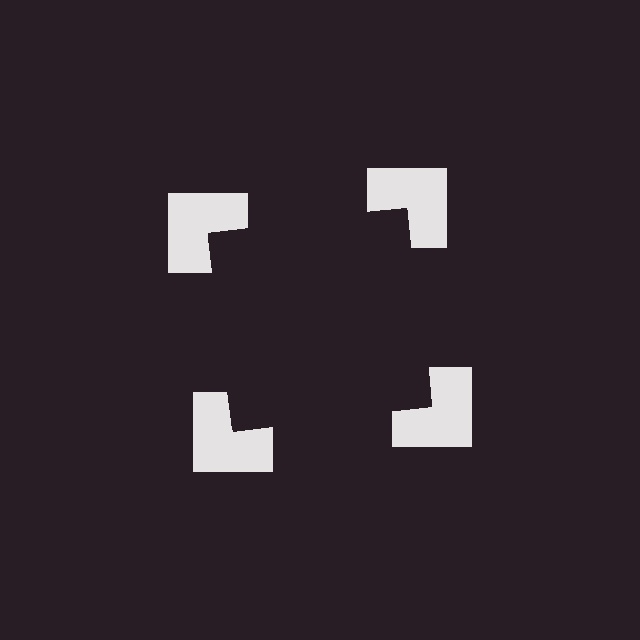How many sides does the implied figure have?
4 sides.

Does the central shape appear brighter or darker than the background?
It typically appears slightly darker than the background, even though no actual brightness change is drawn.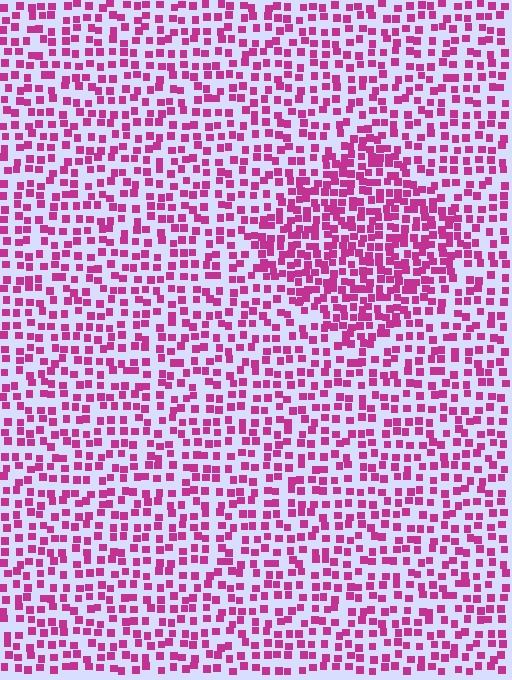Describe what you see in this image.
The image contains small magenta elements arranged at two different densities. A diamond-shaped region is visible where the elements are more densely packed than the surrounding area.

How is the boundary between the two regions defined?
The boundary is defined by a change in element density (approximately 1.8x ratio). All elements are the same color, size, and shape.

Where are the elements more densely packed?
The elements are more densely packed inside the diamond boundary.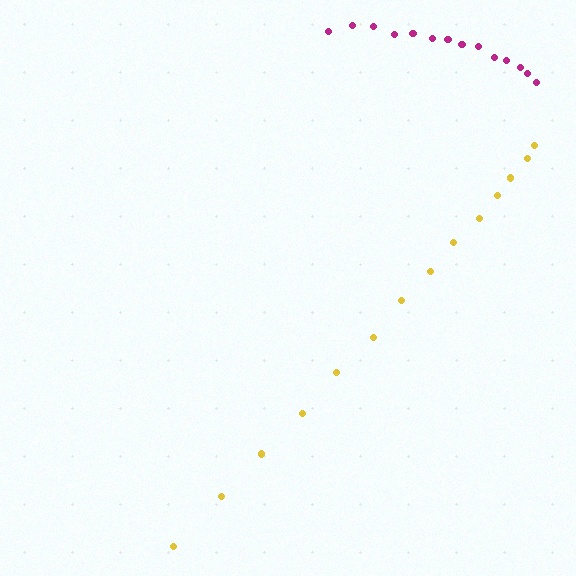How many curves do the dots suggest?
There are 2 distinct paths.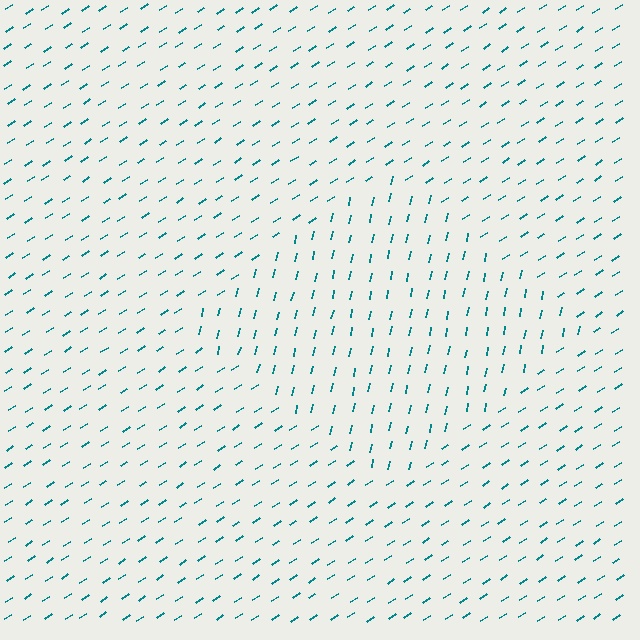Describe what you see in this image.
The image is filled with small teal line segments. A diamond region in the image has lines oriented differently from the surrounding lines, creating a visible texture boundary.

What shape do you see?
I see a diamond.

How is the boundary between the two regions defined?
The boundary is defined purely by a change in line orientation (approximately 45 degrees difference). All lines are the same color and thickness.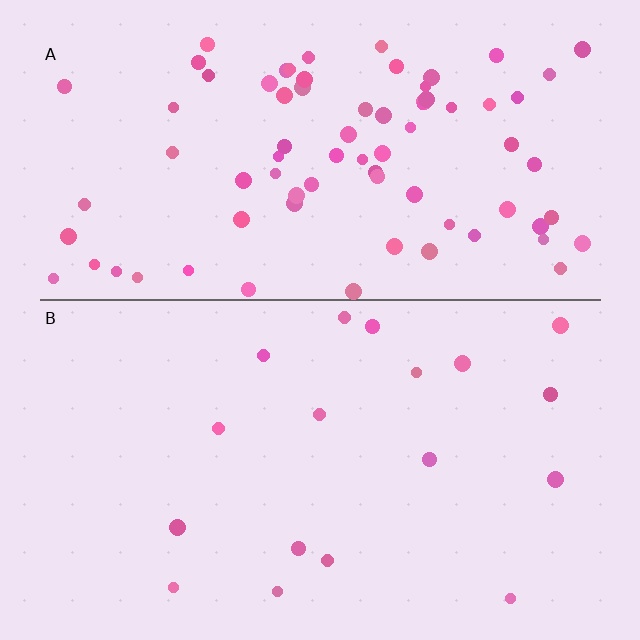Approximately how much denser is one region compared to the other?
Approximately 4.5× — region A over region B.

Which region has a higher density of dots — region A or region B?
A (the top).